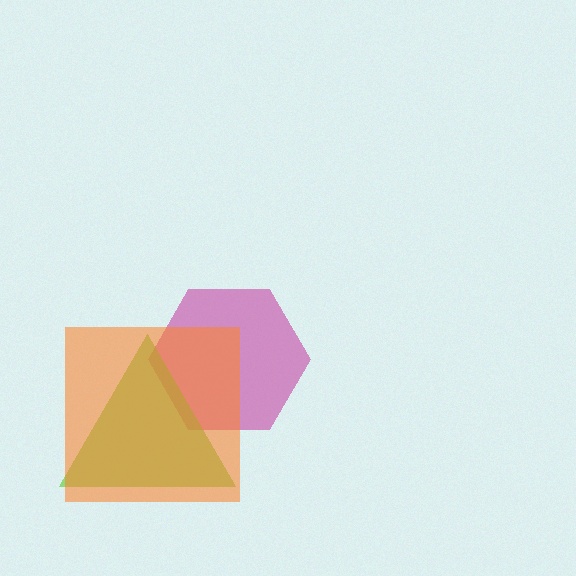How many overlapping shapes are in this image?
There are 3 overlapping shapes in the image.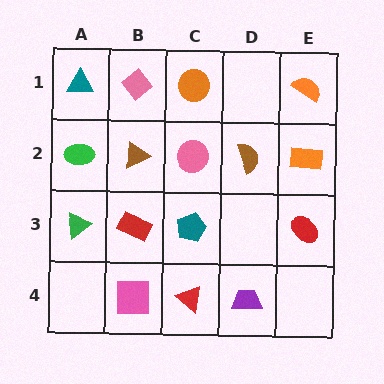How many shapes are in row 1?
4 shapes.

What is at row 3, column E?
A red ellipse.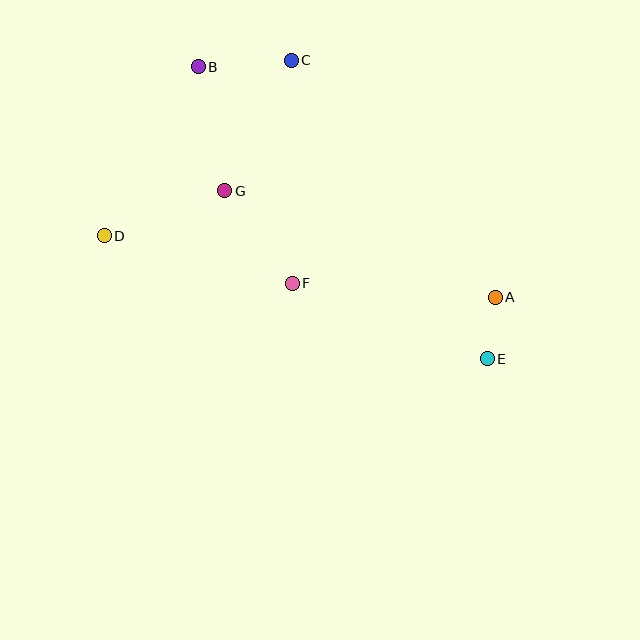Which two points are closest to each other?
Points A and E are closest to each other.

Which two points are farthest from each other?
Points B and E are farthest from each other.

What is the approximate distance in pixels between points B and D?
The distance between B and D is approximately 194 pixels.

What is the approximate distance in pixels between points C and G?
The distance between C and G is approximately 147 pixels.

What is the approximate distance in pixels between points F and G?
The distance between F and G is approximately 115 pixels.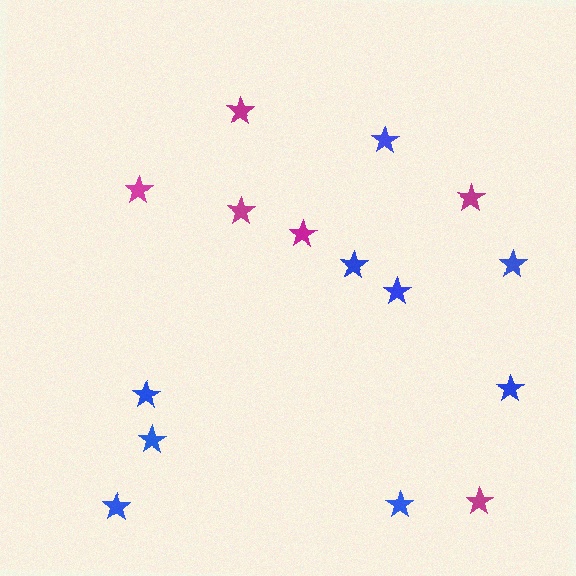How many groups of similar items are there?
There are 2 groups: one group of blue stars (9) and one group of magenta stars (6).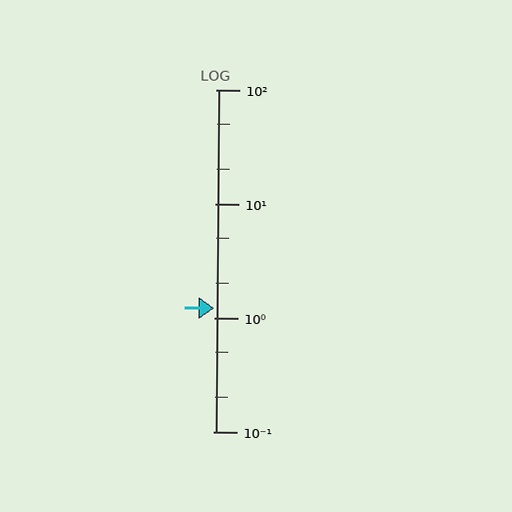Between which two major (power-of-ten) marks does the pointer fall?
The pointer is between 1 and 10.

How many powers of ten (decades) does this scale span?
The scale spans 3 decades, from 0.1 to 100.